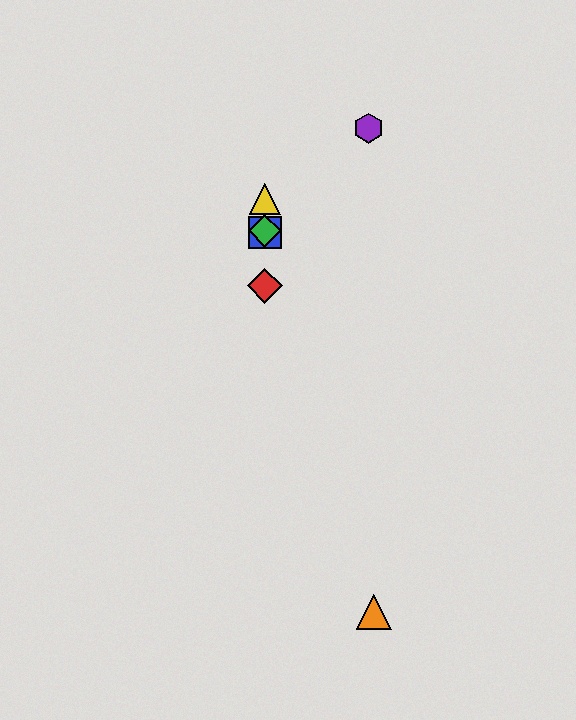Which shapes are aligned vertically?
The red diamond, the blue square, the green diamond, the yellow triangle are aligned vertically.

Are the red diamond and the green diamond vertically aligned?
Yes, both are at x≈265.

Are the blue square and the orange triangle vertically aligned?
No, the blue square is at x≈265 and the orange triangle is at x≈374.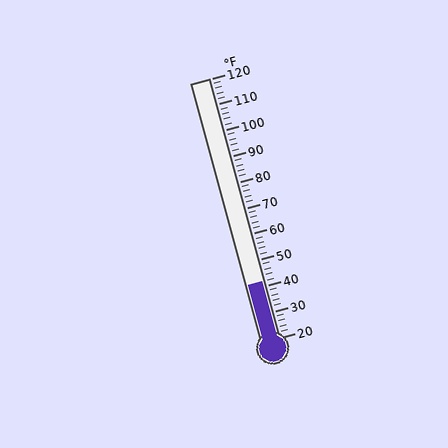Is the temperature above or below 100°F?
The temperature is below 100°F.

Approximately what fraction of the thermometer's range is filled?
The thermometer is filled to approximately 20% of its range.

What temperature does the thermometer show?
The thermometer shows approximately 42°F.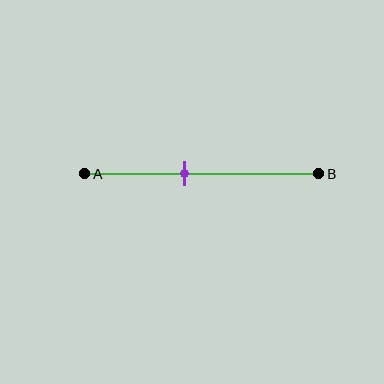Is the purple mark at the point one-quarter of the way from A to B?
No, the mark is at about 45% from A, not at the 25% one-quarter point.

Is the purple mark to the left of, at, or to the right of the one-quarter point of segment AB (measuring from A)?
The purple mark is to the right of the one-quarter point of segment AB.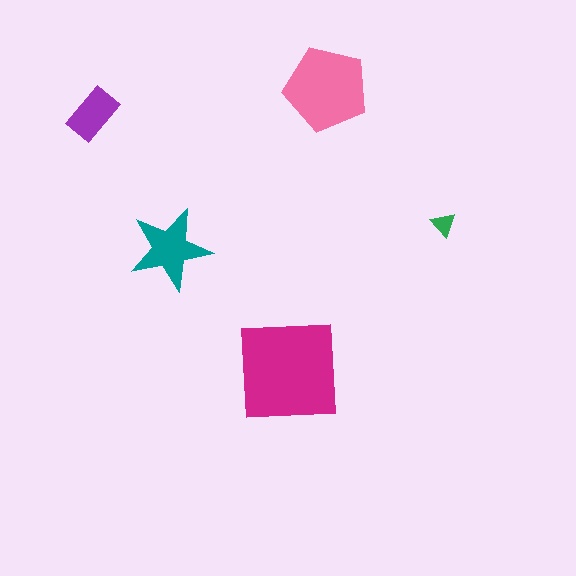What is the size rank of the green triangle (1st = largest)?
5th.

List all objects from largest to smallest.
The magenta square, the pink pentagon, the teal star, the purple rectangle, the green triangle.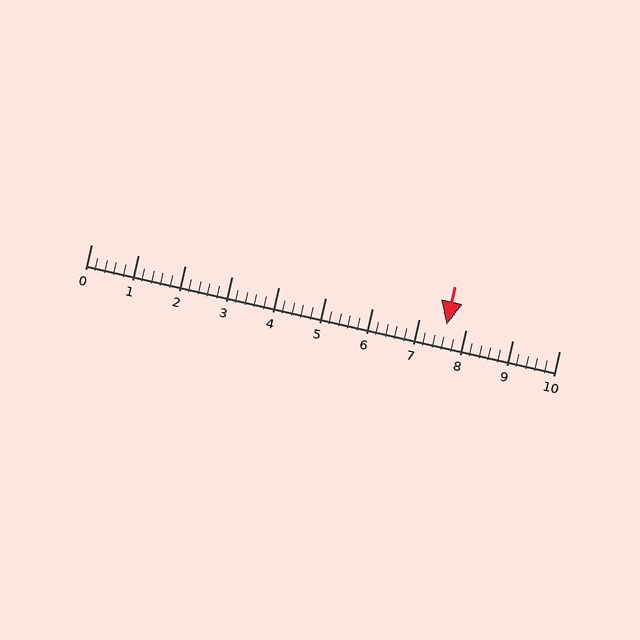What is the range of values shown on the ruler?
The ruler shows values from 0 to 10.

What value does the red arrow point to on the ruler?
The red arrow points to approximately 7.6.